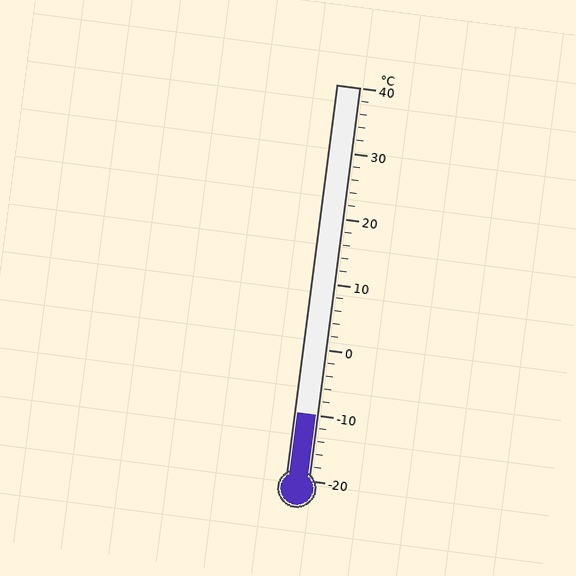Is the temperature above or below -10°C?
The temperature is at -10°C.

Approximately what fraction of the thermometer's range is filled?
The thermometer is filled to approximately 15% of its range.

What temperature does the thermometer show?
The thermometer shows approximately -10°C.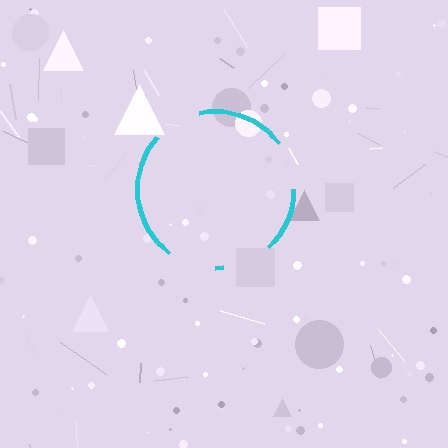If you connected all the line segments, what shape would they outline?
They would outline a circle.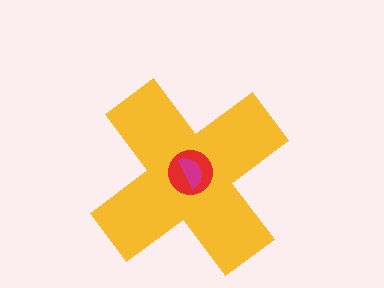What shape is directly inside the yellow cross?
The red circle.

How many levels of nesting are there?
3.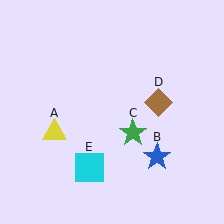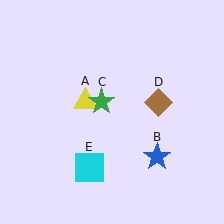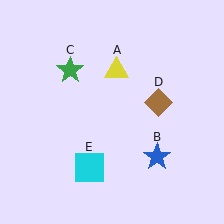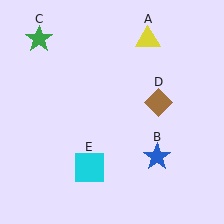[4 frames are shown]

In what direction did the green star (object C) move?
The green star (object C) moved up and to the left.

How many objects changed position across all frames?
2 objects changed position: yellow triangle (object A), green star (object C).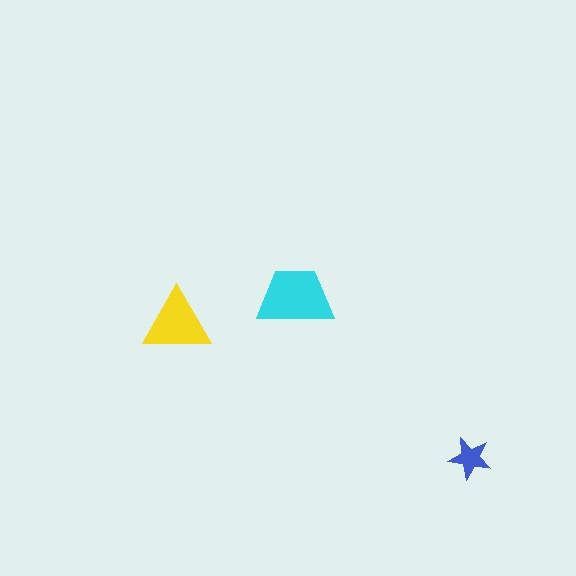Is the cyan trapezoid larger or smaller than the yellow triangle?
Larger.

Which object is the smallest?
The blue star.